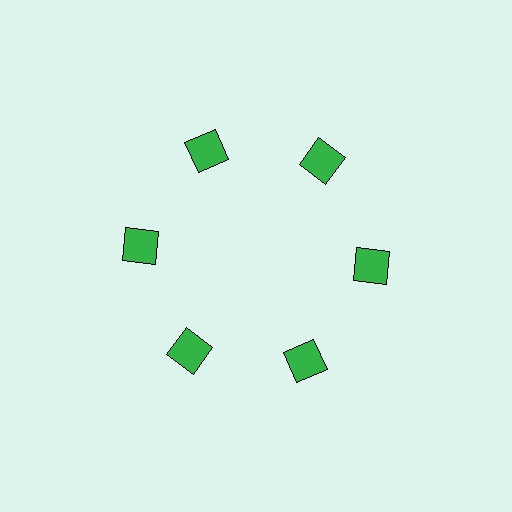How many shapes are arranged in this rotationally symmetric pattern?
There are 6 shapes, arranged in 6 groups of 1.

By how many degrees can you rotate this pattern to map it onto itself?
The pattern maps onto itself every 60 degrees of rotation.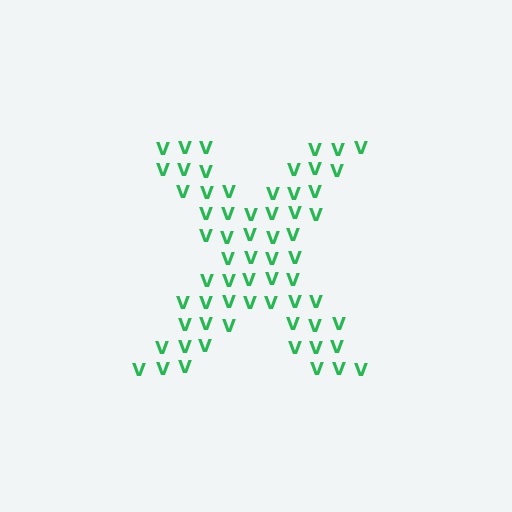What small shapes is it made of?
It is made of small letter V's.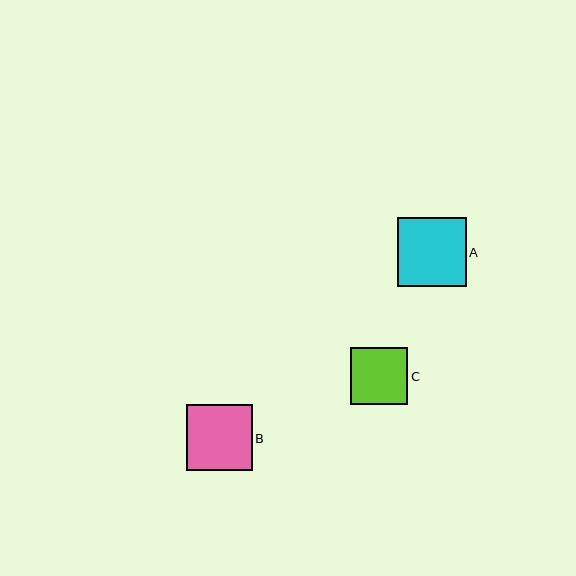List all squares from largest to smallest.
From largest to smallest: A, B, C.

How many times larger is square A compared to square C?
Square A is approximately 1.2 times the size of square C.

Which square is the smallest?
Square C is the smallest with a size of approximately 57 pixels.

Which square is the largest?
Square A is the largest with a size of approximately 69 pixels.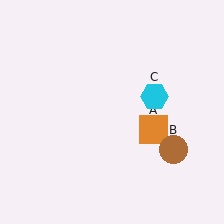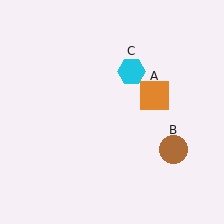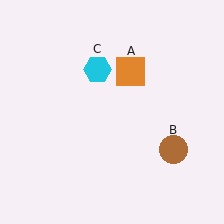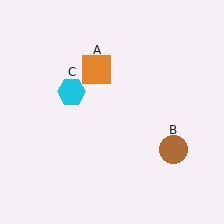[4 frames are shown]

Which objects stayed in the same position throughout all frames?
Brown circle (object B) remained stationary.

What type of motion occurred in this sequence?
The orange square (object A), cyan hexagon (object C) rotated counterclockwise around the center of the scene.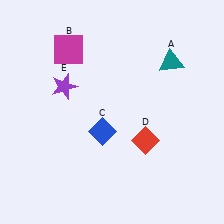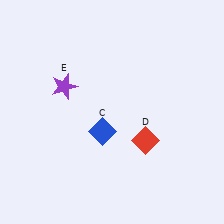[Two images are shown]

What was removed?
The teal triangle (A), the magenta square (B) were removed in Image 2.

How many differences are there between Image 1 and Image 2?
There are 2 differences between the two images.